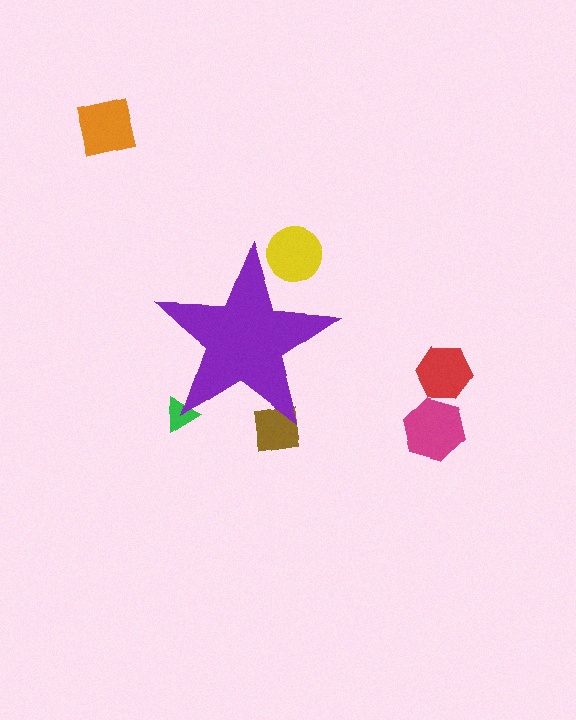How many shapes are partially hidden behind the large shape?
3 shapes are partially hidden.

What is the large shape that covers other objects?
A purple star.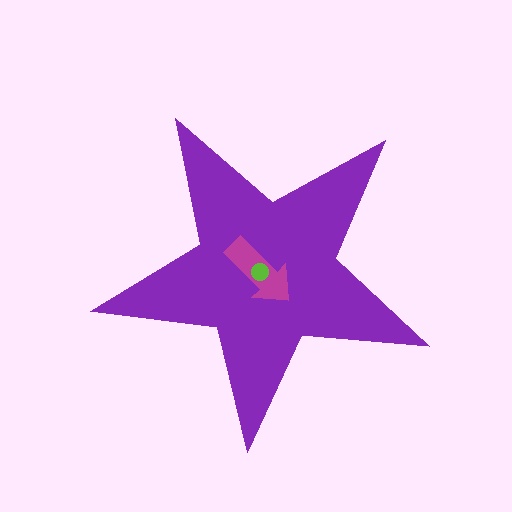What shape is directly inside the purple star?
The magenta arrow.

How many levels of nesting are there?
3.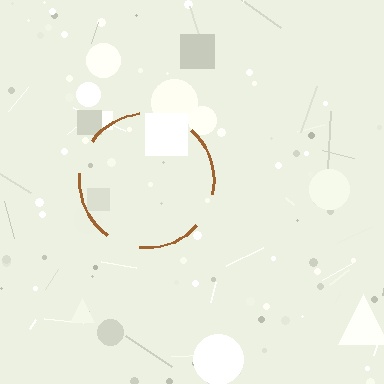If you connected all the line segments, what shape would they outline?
They would outline a circle.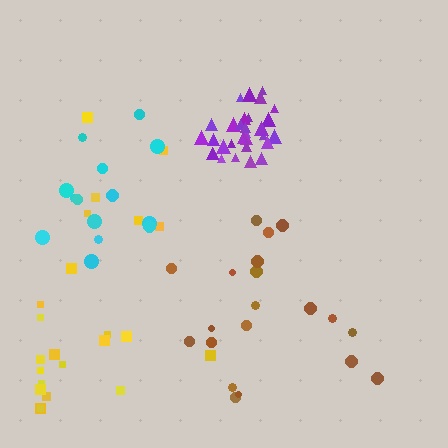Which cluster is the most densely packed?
Purple.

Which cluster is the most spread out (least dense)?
Yellow.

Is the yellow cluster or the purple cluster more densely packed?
Purple.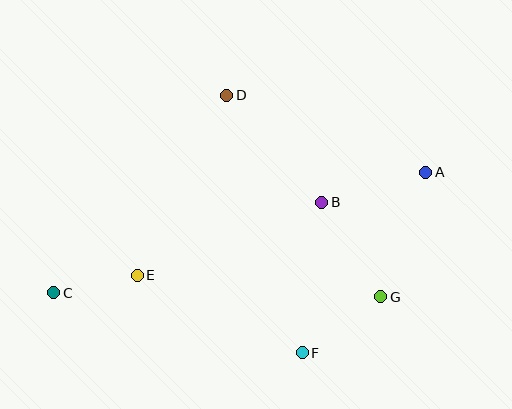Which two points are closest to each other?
Points C and E are closest to each other.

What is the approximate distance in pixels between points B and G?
The distance between B and G is approximately 112 pixels.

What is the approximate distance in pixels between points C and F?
The distance between C and F is approximately 255 pixels.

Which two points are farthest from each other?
Points A and C are farthest from each other.